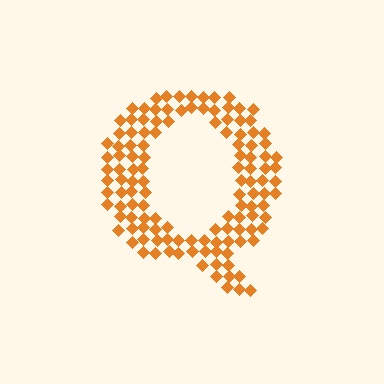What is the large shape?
The large shape is the letter Q.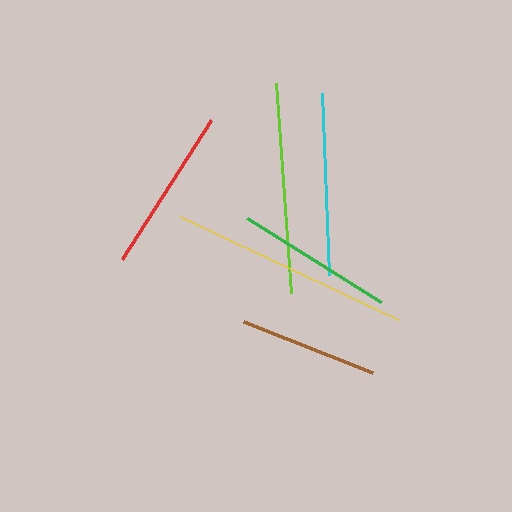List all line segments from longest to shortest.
From longest to shortest: yellow, lime, cyan, red, green, brown.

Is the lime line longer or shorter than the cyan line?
The lime line is longer than the cyan line.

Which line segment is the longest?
The yellow line is the longest at approximately 241 pixels.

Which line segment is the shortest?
The brown line is the shortest at approximately 139 pixels.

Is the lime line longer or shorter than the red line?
The lime line is longer than the red line.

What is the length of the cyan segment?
The cyan segment is approximately 182 pixels long.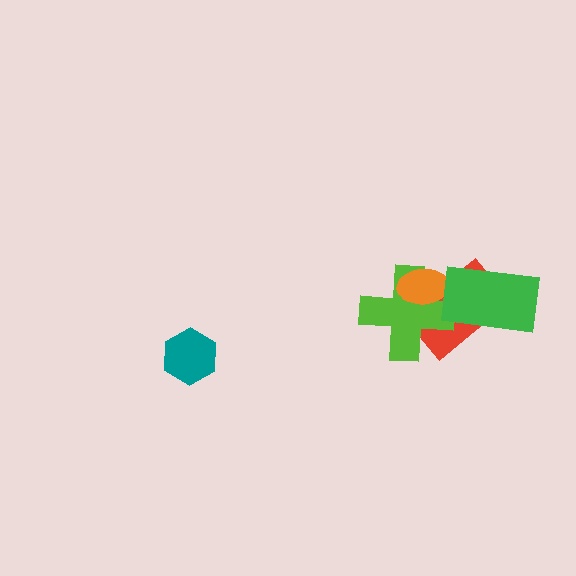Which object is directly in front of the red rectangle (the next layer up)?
The lime cross is directly in front of the red rectangle.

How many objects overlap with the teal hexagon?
0 objects overlap with the teal hexagon.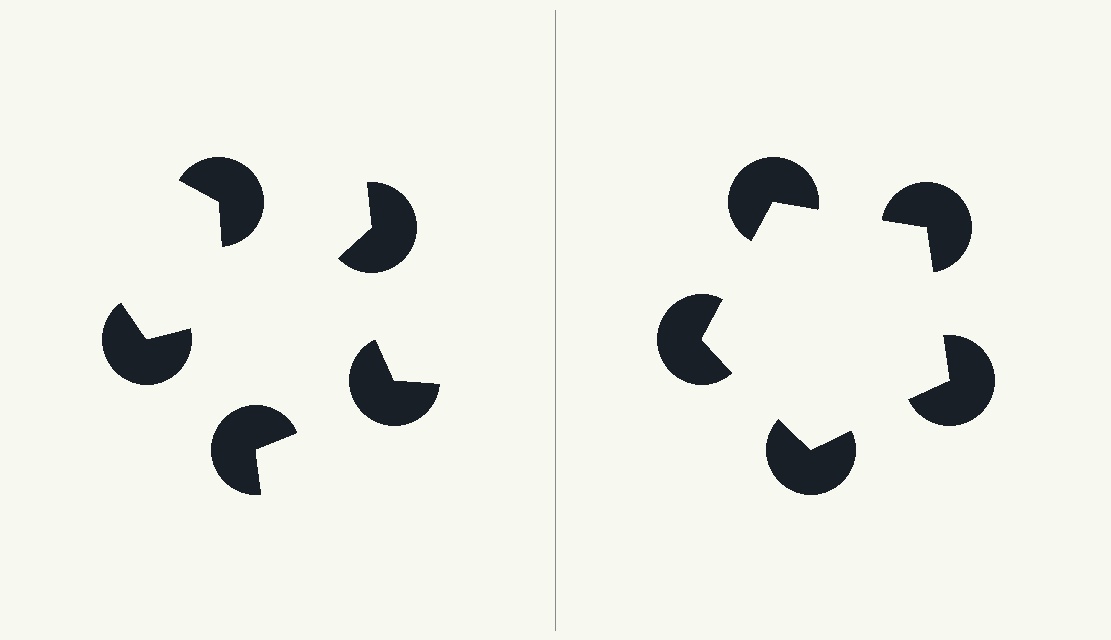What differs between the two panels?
The pac-man discs are positioned identically on both sides; only the wedge orientations differ. On the right they align to a pentagon; on the left they are misaligned.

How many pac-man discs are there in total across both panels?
10 — 5 on each side.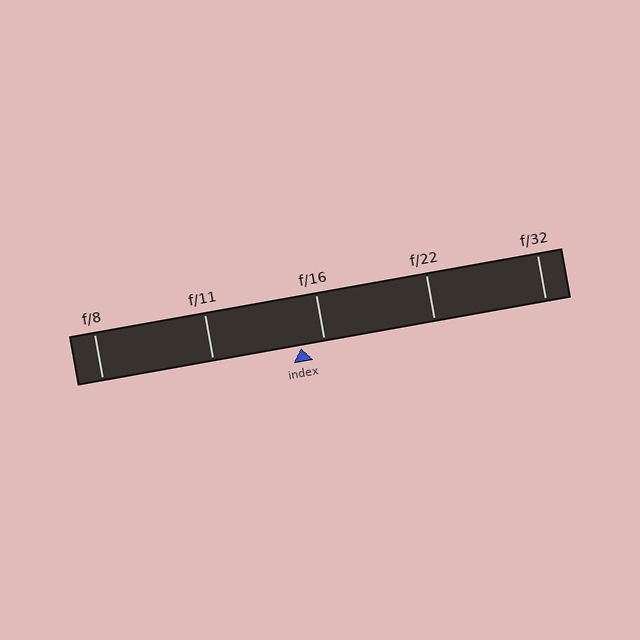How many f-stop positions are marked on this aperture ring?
There are 5 f-stop positions marked.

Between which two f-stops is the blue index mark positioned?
The index mark is between f/11 and f/16.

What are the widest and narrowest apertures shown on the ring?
The widest aperture shown is f/8 and the narrowest is f/32.